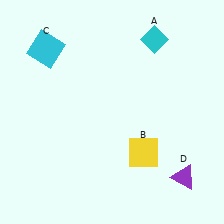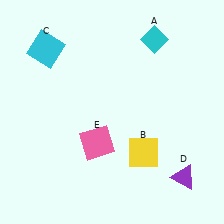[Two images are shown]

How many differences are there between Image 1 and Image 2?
There is 1 difference between the two images.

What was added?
A pink square (E) was added in Image 2.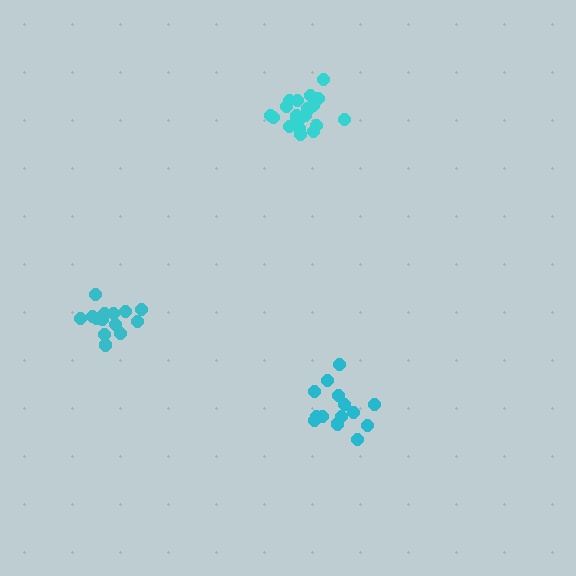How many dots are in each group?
Group 1: 21 dots, Group 2: 15 dots, Group 3: 16 dots (52 total).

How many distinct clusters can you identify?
There are 3 distinct clusters.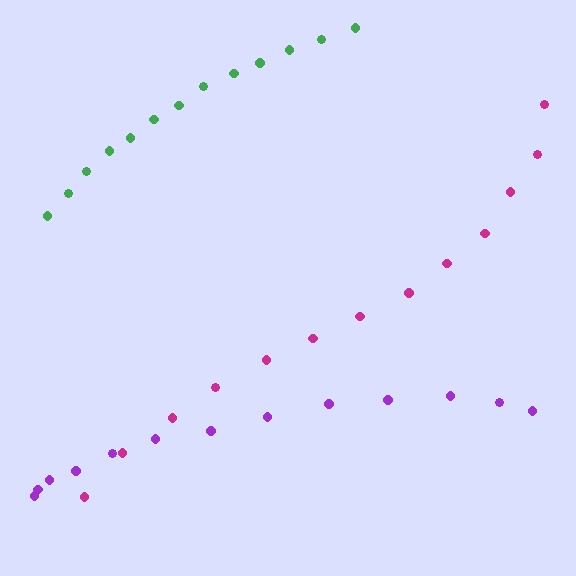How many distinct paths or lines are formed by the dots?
There are 3 distinct paths.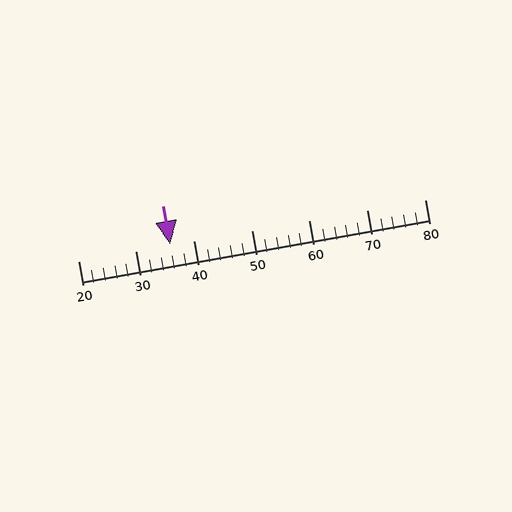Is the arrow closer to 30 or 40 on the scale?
The arrow is closer to 40.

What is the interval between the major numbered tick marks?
The major tick marks are spaced 10 units apart.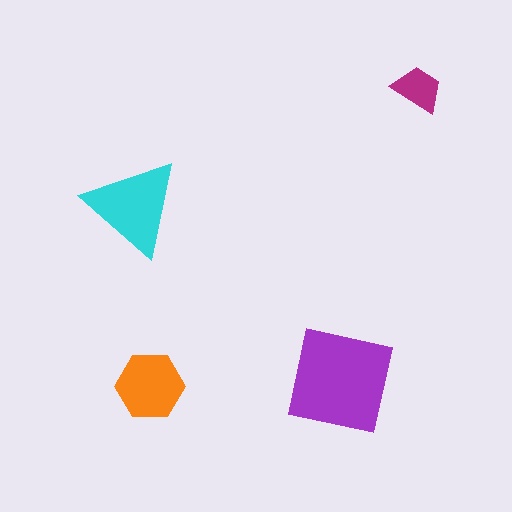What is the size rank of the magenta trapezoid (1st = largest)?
4th.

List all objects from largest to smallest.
The purple square, the cyan triangle, the orange hexagon, the magenta trapezoid.